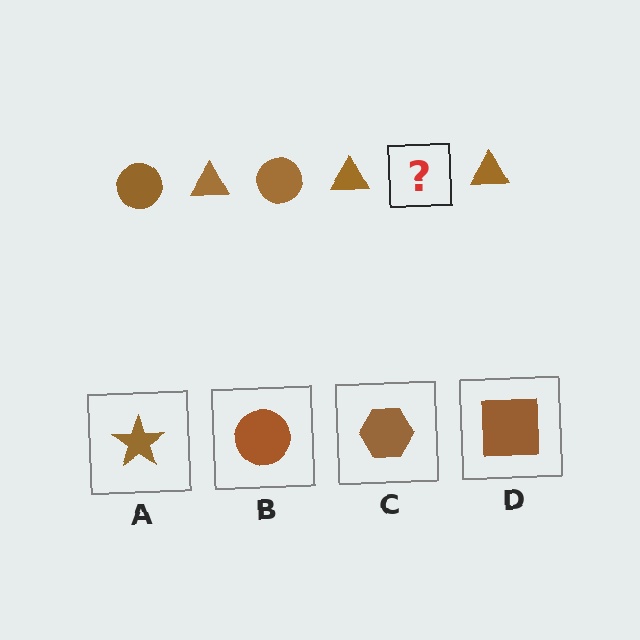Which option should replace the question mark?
Option B.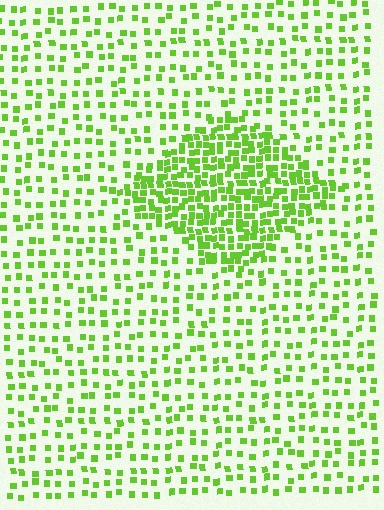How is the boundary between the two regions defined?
The boundary is defined by a change in element density (approximately 2.4x ratio). All elements are the same color, size, and shape.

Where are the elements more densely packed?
The elements are more densely packed inside the diamond boundary.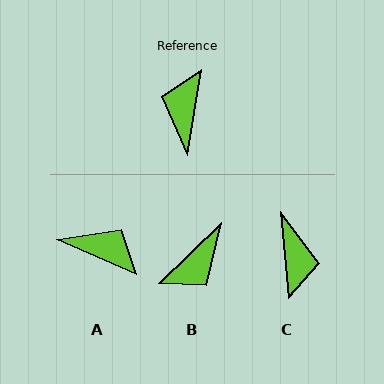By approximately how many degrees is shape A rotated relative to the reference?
Approximately 105 degrees clockwise.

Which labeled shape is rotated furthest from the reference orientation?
C, about 166 degrees away.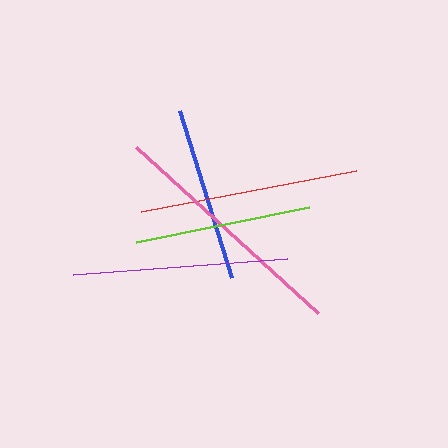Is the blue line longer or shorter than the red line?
The red line is longer than the blue line.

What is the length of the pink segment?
The pink segment is approximately 247 pixels long.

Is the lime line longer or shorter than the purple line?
The purple line is longer than the lime line.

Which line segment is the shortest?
The blue line is the shortest at approximately 176 pixels.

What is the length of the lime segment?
The lime segment is approximately 177 pixels long.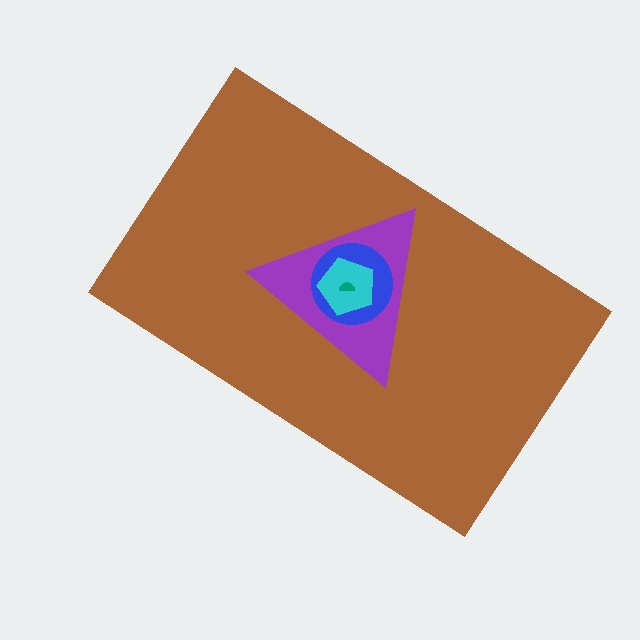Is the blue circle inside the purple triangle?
Yes.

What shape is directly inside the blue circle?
The cyan pentagon.